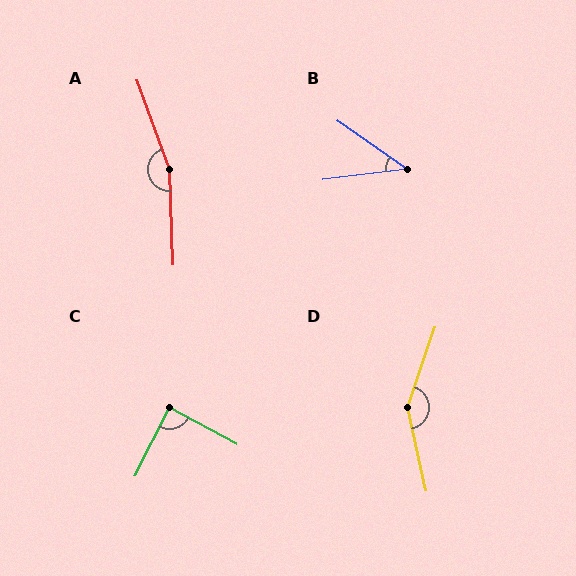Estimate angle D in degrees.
Approximately 148 degrees.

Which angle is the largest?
A, at approximately 162 degrees.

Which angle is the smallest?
B, at approximately 42 degrees.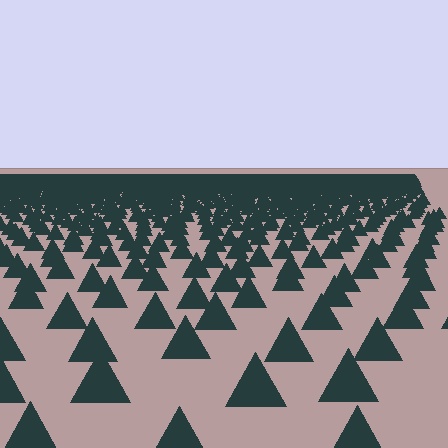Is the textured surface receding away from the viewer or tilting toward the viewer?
The surface is receding away from the viewer. Texture elements get smaller and denser toward the top.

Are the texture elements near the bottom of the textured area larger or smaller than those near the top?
Larger. Near the bottom, elements are closer to the viewer and appear at a bigger on-screen size.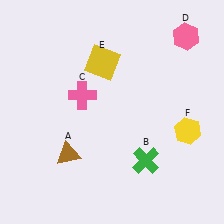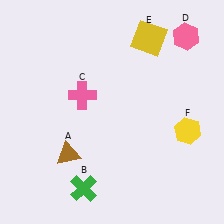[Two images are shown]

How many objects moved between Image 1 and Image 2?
2 objects moved between the two images.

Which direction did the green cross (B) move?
The green cross (B) moved left.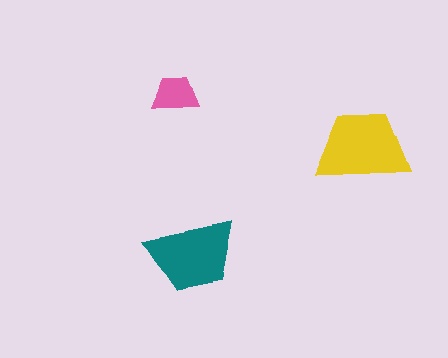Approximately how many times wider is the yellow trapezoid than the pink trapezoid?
About 2 times wider.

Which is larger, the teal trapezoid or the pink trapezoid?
The teal one.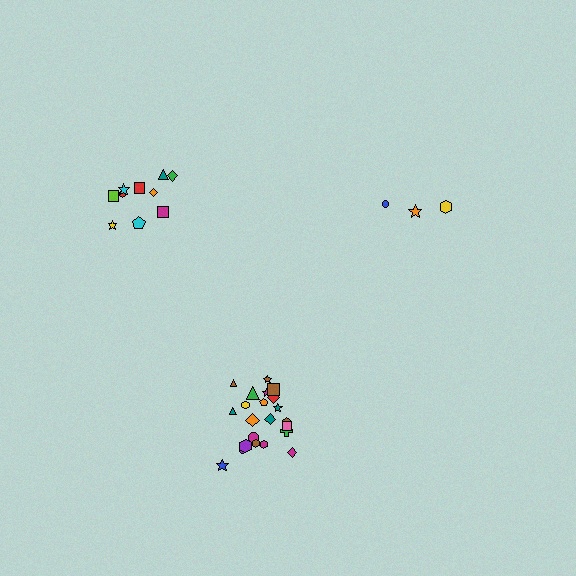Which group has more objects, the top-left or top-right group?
The top-left group.